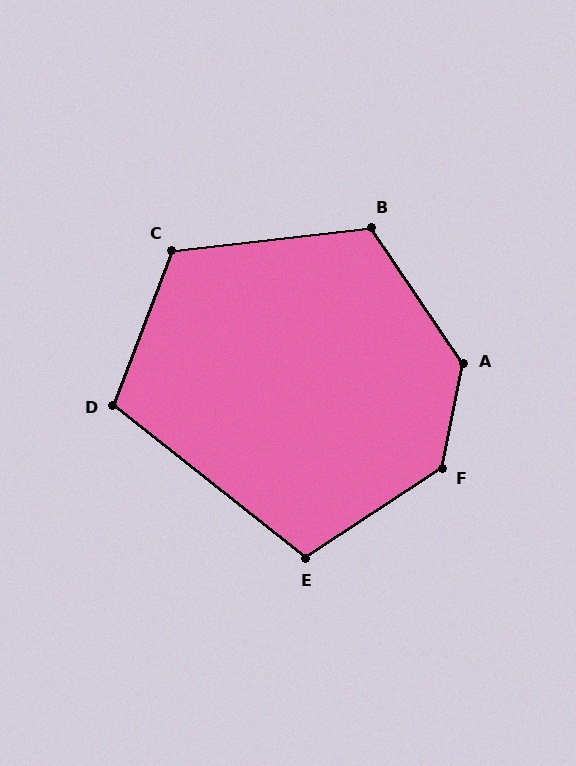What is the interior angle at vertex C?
Approximately 117 degrees (obtuse).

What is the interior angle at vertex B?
Approximately 117 degrees (obtuse).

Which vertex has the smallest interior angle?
D, at approximately 108 degrees.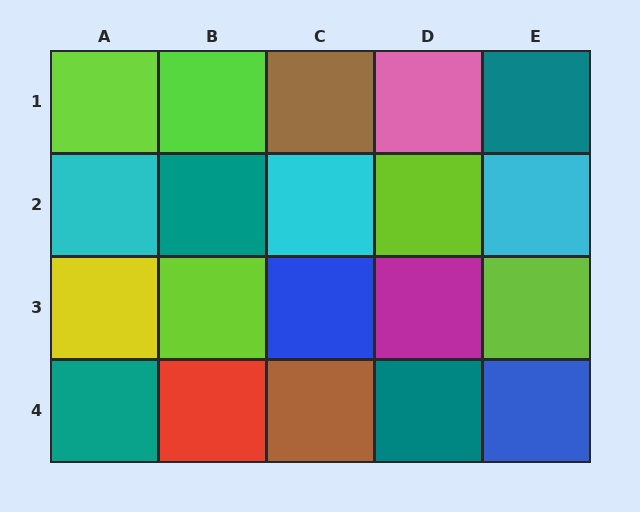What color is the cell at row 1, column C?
Brown.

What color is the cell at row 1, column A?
Lime.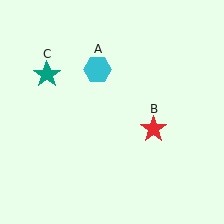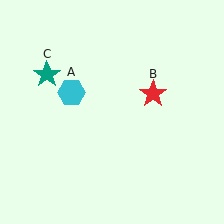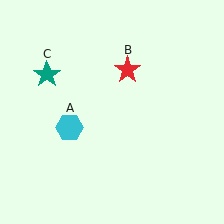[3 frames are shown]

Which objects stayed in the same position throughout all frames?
Teal star (object C) remained stationary.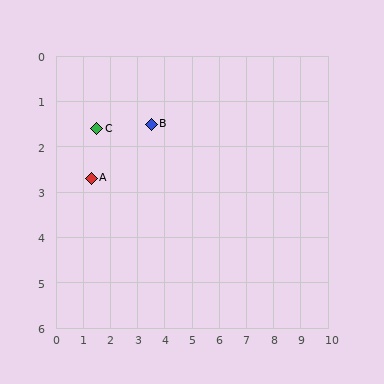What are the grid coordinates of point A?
Point A is at approximately (1.3, 2.7).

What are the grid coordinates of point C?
Point C is at approximately (1.5, 1.6).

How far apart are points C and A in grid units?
Points C and A are about 1.1 grid units apart.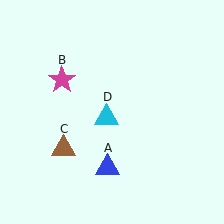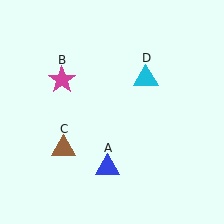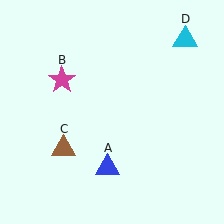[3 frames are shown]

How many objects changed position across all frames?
1 object changed position: cyan triangle (object D).